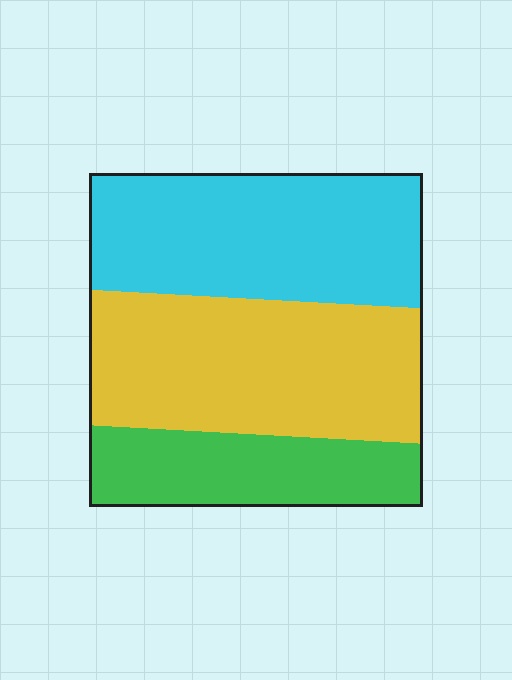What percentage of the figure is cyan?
Cyan covers roughly 40% of the figure.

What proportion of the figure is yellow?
Yellow takes up about two fifths (2/5) of the figure.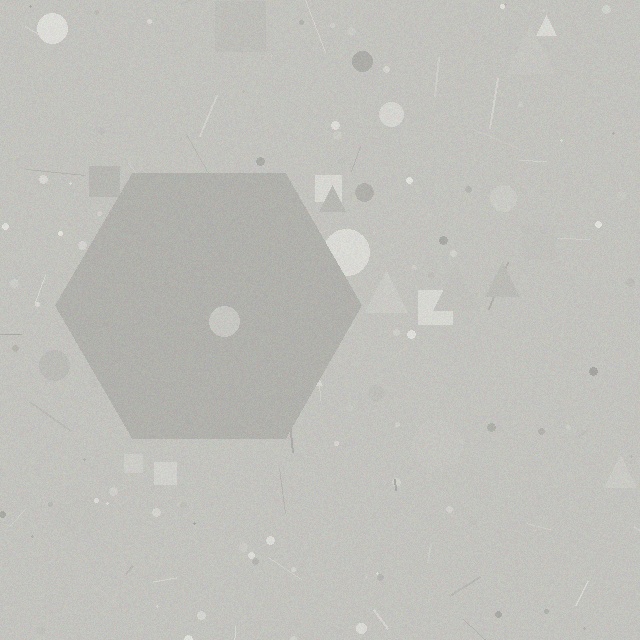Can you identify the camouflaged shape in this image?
The camouflaged shape is a hexagon.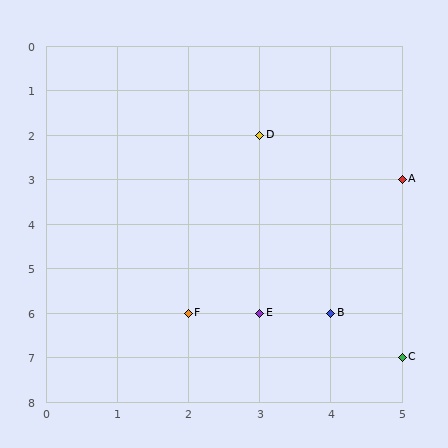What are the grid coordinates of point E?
Point E is at grid coordinates (3, 6).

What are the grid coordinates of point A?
Point A is at grid coordinates (5, 3).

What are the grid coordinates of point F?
Point F is at grid coordinates (2, 6).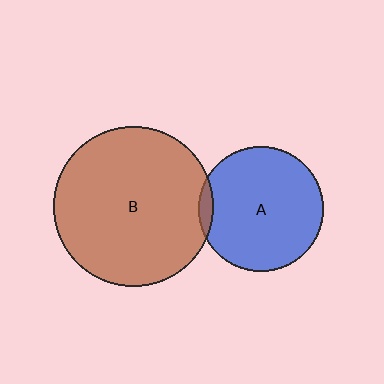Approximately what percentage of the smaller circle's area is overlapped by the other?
Approximately 5%.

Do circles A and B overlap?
Yes.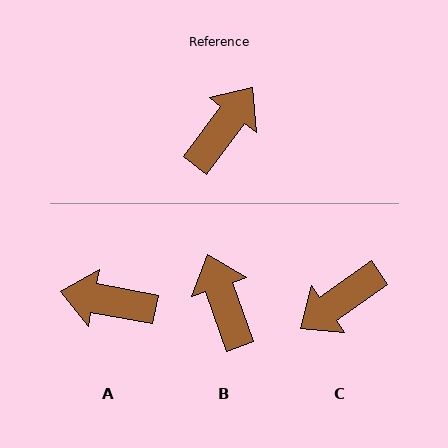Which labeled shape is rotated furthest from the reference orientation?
C, about 162 degrees away.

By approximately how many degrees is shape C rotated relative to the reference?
Approximately 162 degrees counter-clockwise.